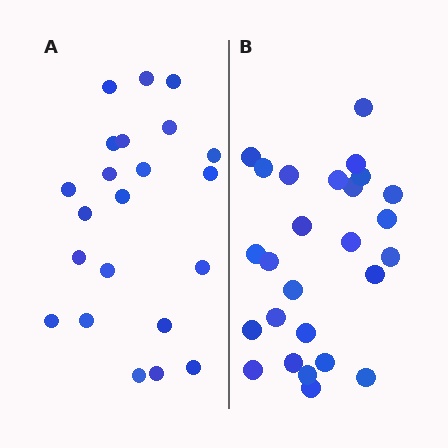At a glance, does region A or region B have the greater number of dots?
Region B (the right region) has more dots.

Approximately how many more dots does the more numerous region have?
Region B has about 4 more dots than region A.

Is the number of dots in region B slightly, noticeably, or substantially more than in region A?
Region B has only slightly more — the two regions are fairly close. The ratio is roughly 1.2 to 1.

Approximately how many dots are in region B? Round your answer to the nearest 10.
About 30 dots. (The exact count is 26, which rounds to 30.)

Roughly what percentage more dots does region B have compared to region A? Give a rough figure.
About 20% more.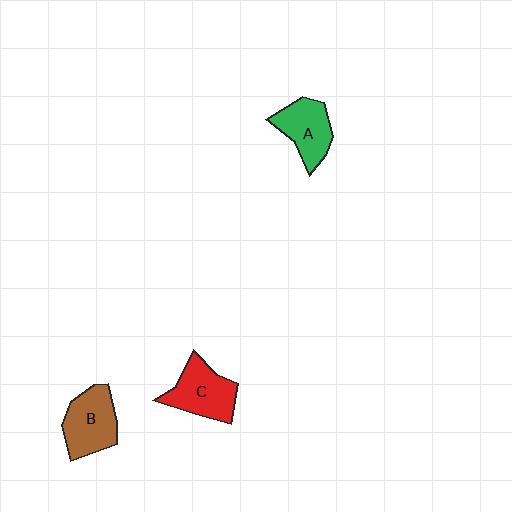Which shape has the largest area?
Shape C (red).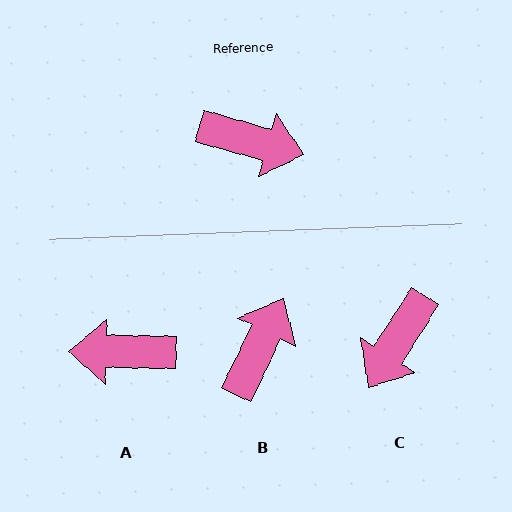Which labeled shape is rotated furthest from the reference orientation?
A, about 165 degrees away.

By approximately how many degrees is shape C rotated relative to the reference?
Approximately 107 degrees clockwise.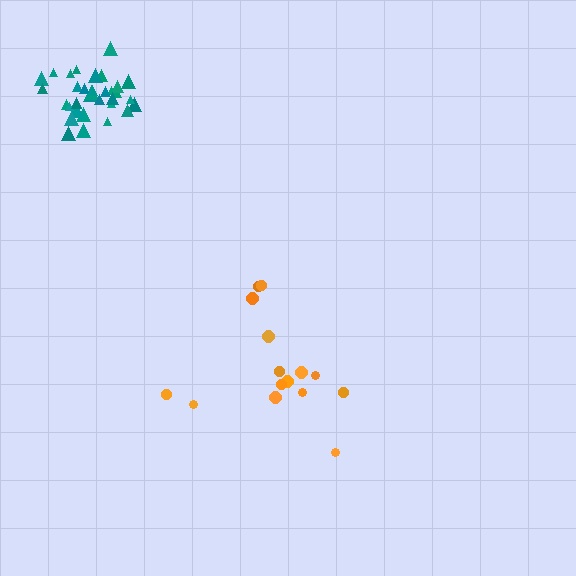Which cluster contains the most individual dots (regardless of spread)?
Teal (34).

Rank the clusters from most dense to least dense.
teal, orange.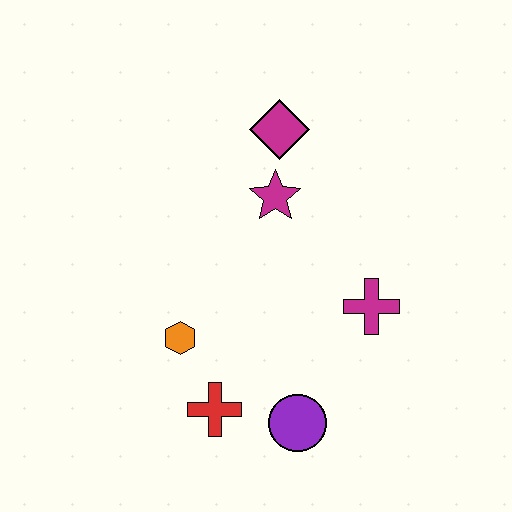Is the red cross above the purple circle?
Yes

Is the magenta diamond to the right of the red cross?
Yes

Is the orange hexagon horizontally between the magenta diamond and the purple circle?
No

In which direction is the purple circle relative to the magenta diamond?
The purple circle is below the magenta diamond.